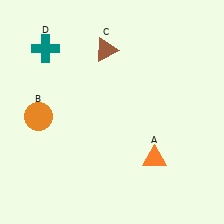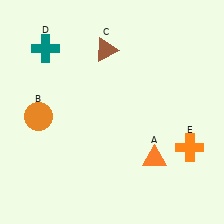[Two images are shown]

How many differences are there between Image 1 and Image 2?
There is 1 difference between the two images.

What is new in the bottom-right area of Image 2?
An orange cross (E) was added in the bottom-right area of Image 2.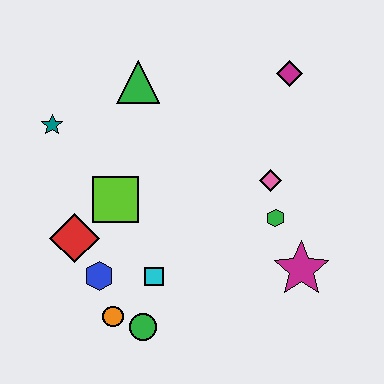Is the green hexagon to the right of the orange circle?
Yes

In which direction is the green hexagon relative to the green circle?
The green hexagon is to the right of the green circle.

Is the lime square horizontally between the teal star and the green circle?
Yes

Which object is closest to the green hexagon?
The pink diamond is closest to the green hexagon.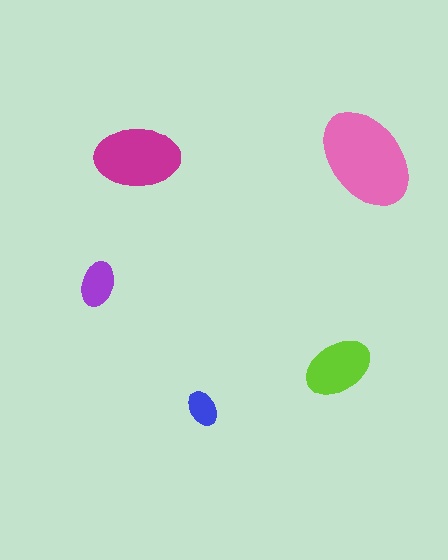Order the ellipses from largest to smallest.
the pink one, the magenta one, the lime one, the purple one, the blue one.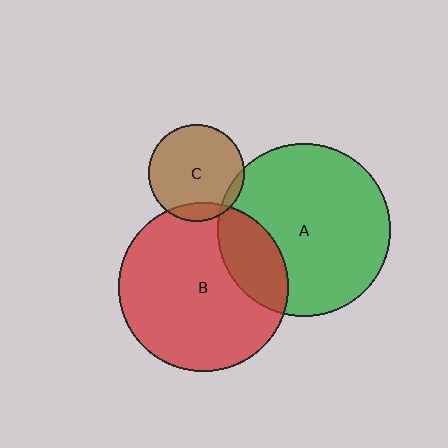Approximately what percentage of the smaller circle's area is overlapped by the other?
Approximately 5%.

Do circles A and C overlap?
Yes.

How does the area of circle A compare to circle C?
Approximately 3.2 times.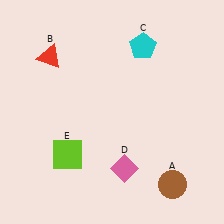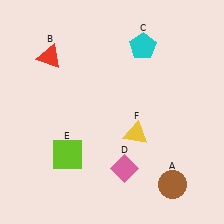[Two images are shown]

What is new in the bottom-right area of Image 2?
A yellow triangle (F) was added in the bottom-right area of Image 2.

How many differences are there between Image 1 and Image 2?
There is 1 difference between the two images.